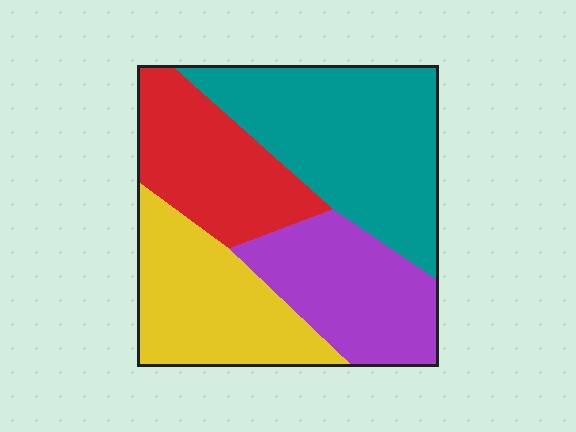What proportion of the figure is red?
Red takes up about one fifth (1/5) of the figure.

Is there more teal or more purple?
Teal.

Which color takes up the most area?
Teal, at roughly 35%.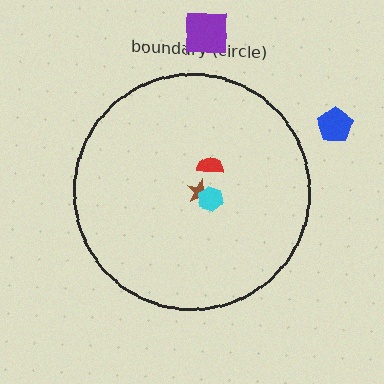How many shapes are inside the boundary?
3 inside, 2 outside.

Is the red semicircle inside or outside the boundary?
Inside.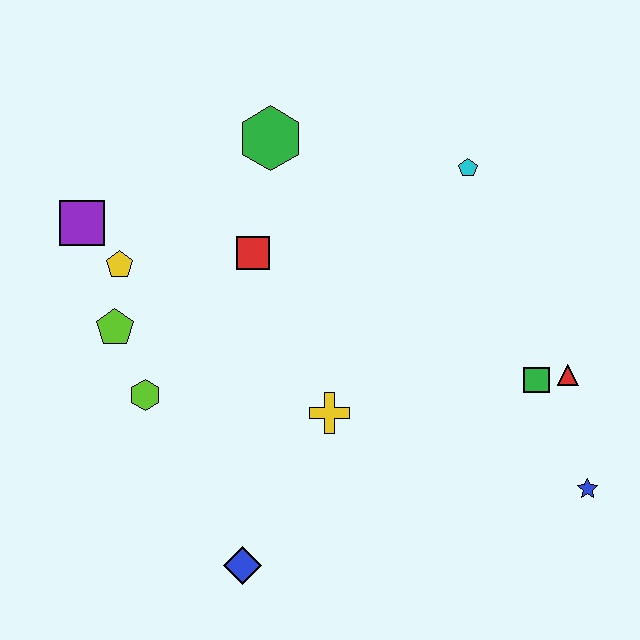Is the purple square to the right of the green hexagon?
No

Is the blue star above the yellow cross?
No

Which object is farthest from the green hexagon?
The blue star is farthest from the green hexagon.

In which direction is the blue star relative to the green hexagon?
The blue star is below the green hexagon.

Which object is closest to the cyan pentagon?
The green hexagon is closest to the cyan pentagon.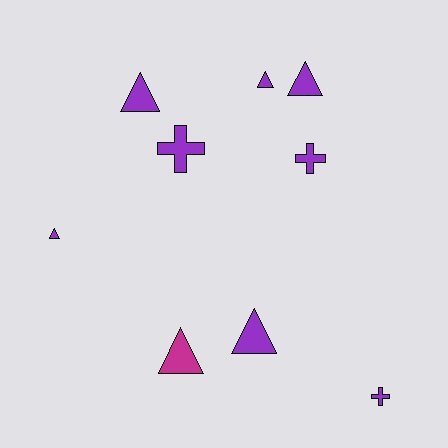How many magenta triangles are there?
There is 1 magenta triangle.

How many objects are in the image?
There are 9 objects.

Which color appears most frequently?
Purple, with 8 objects.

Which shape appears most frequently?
Triangle, with 6 objects.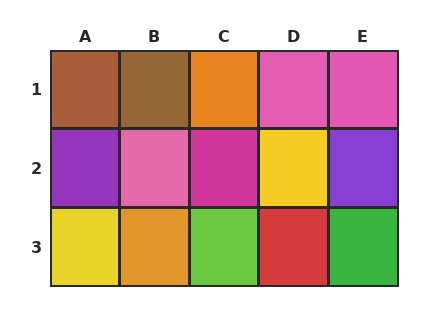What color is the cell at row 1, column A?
Brown.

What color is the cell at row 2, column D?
Yellow.